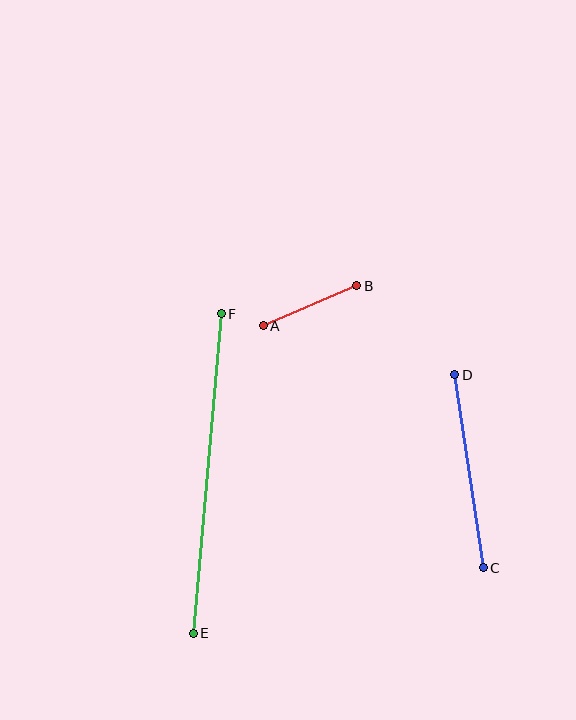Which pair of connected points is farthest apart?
Points E and F are farthest apart.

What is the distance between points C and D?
The distance is approximately 195 pixels.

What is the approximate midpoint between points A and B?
The midpoint is at approximately (310, 306) pixels.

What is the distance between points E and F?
The distance is approximately 321 pixels.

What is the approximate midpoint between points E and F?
The midpoint is at approximately (207, 474) pixels.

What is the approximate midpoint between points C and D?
The midpoint is at approximately (469, 471) pixels.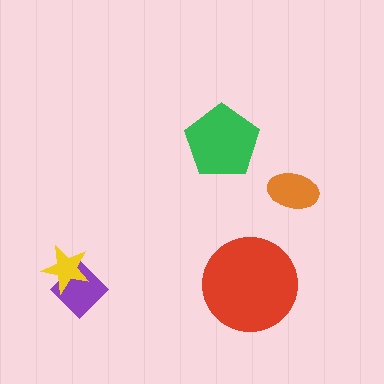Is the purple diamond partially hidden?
Yes, it is partially covered by another shape.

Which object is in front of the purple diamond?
The yellow star is in front of the purple diamond.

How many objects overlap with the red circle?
0 objects overlap with the red circle.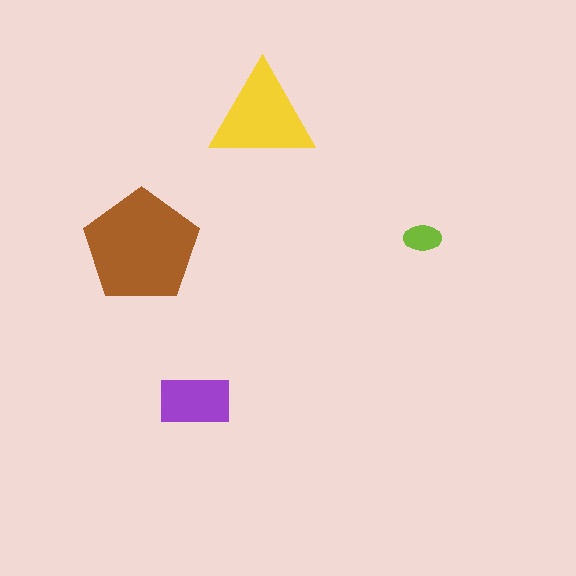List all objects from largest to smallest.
The brown pentagon, the yellow triangle, the purple rectangle, the lime ellipse.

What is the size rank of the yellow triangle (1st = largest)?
2nd.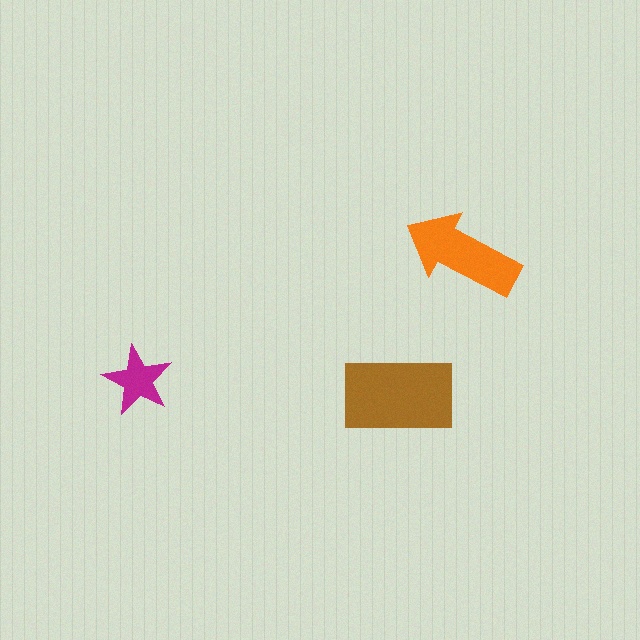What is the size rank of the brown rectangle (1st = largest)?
1st.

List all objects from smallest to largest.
The magenta star, the orange arrow, the brown rectangle.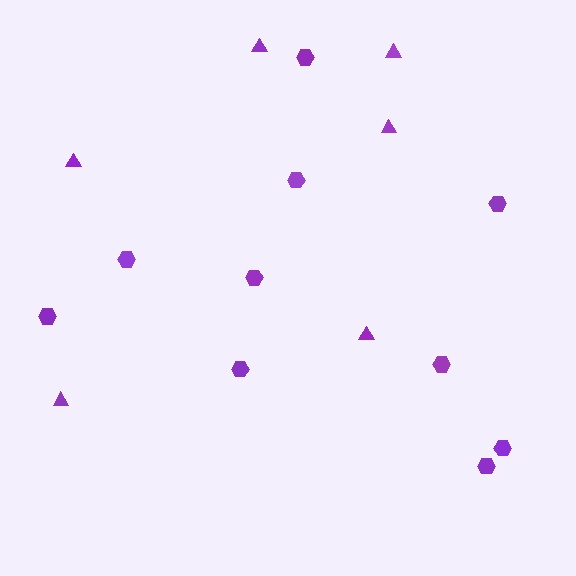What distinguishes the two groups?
There are 2 groups: one group of triangles (6) and one group of hexagons (10).